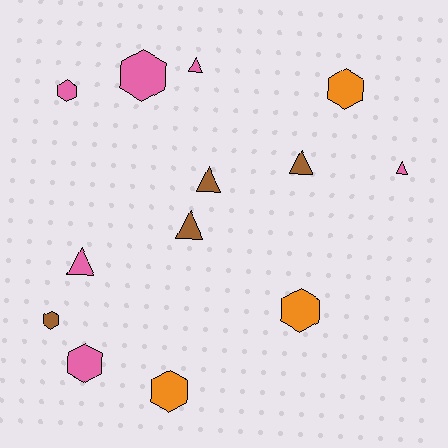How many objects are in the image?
There are 13 objects.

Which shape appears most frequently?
Hexagon, with 7 objects.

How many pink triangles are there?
There are 3 pink triangles.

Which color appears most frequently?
Pink, with 6 objects.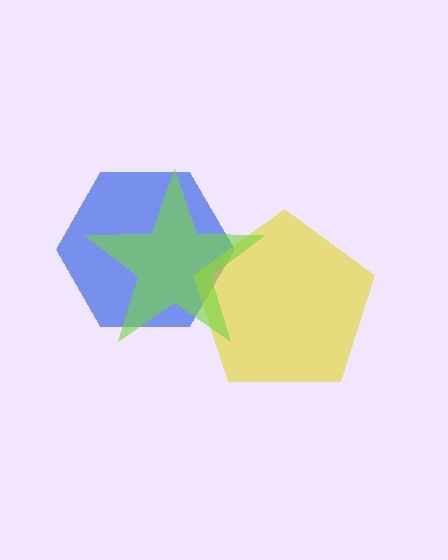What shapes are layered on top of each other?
The layered shapes are: a blue hexagon, a yellow pentagon, a lime star.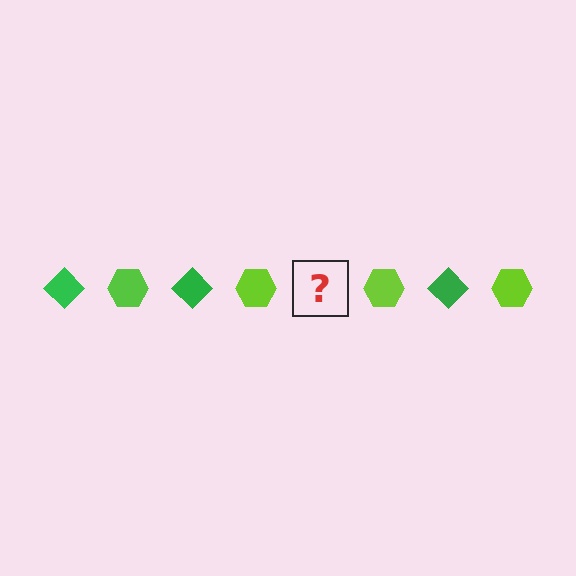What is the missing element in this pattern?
The missing element is a green diamond.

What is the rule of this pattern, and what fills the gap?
The rule is that the pattern alternates between green diamond and lime hexagon. The gap should be filled with a green diamond.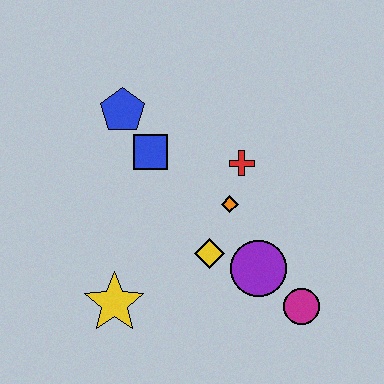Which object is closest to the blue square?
The blue pentagon is closest to the blue square.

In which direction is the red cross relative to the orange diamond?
The red cross is above the orange diamond.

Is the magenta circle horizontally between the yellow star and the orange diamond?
No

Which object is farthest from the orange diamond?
The yellow star is farthest from the orange diamond.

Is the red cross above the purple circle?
Yes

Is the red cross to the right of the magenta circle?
No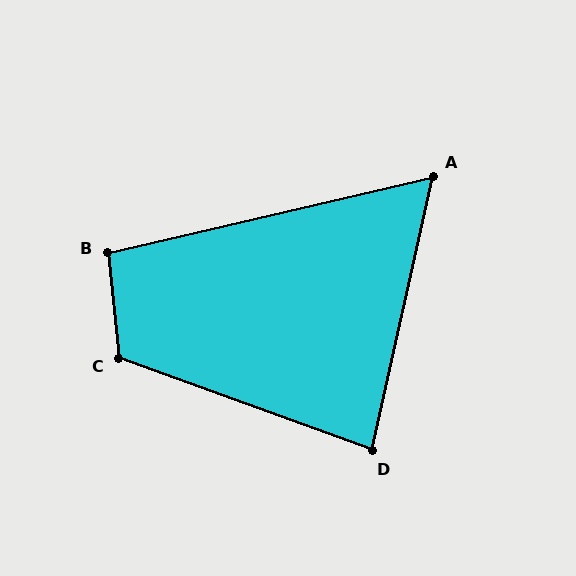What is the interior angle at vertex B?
Approximately 98 degrees (obtuse).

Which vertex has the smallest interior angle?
A, at approximately 64 degrees.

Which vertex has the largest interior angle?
C, at approximately 116 degrees.